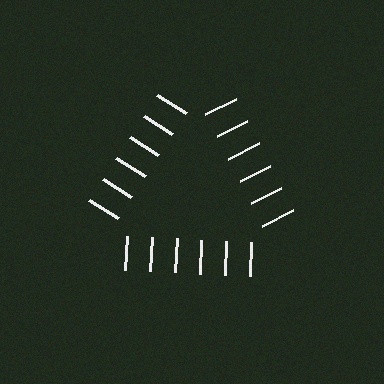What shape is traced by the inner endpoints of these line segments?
An illusory triangle — the line segments terminate on its edges but no continuous stroke is drawn.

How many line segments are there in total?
18 — 6 along each of the 3 edges.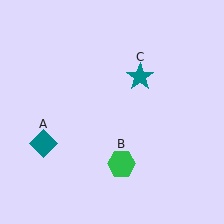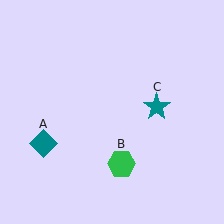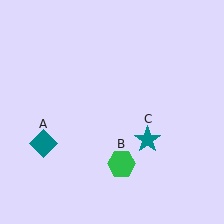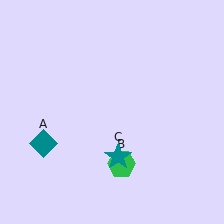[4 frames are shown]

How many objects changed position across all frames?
1 object changed position: teal star (object C).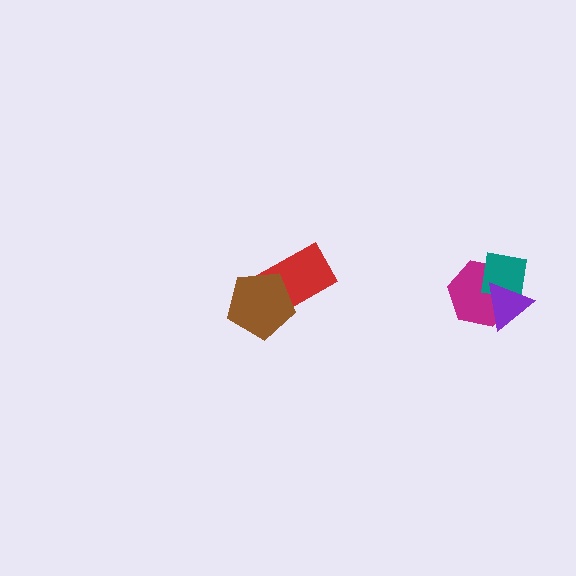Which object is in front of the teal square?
The purple triangle is in front of the teal square.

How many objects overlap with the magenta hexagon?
2 objects overlap with the magenta hexagon.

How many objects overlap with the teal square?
2 objects overlap with the teal square.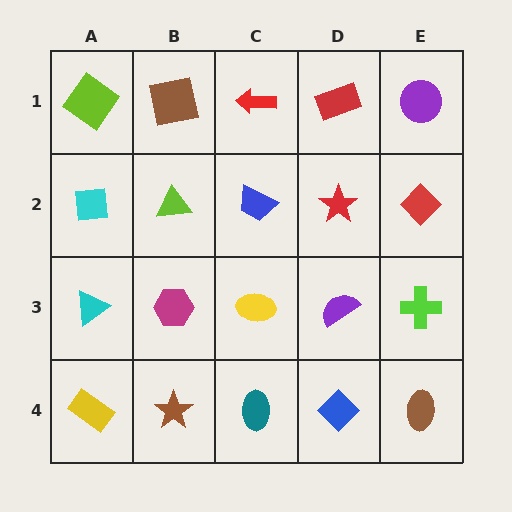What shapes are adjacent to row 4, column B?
A magenta hexagon (row 3, column B), a yellow rectangle (row 4, column A), a teal ellipse (row 4, column C).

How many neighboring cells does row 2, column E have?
3.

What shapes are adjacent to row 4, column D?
A purple semicircle (row 3, column D), a teal ellipse (row 4, column C), a brown ellipse (row 4, column E).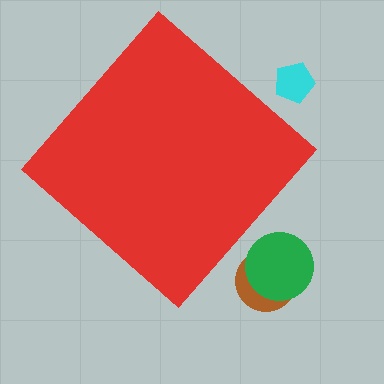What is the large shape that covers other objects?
A red diamond.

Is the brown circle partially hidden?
No, the brown circle is fully visible.